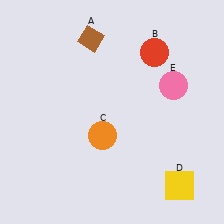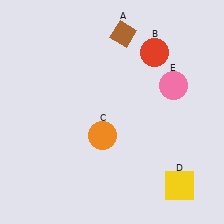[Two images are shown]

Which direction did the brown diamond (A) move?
The brown diamond (A) moved right.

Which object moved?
The brown diamond (A) moved right.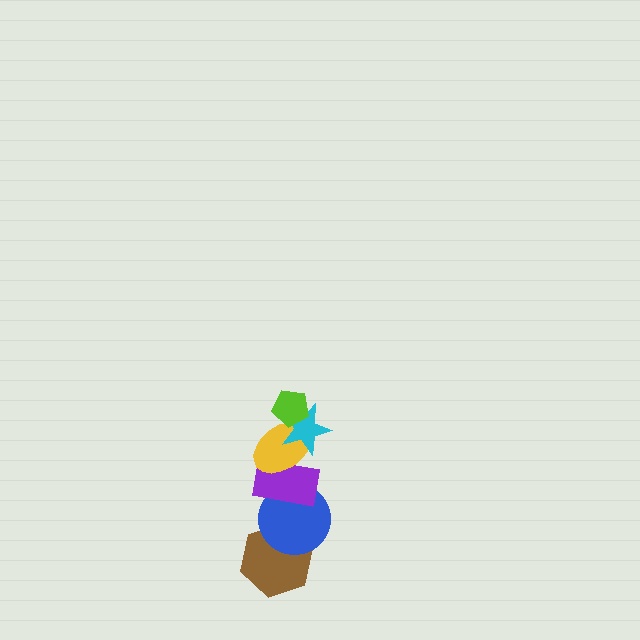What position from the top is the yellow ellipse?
The yellow ellipse is 3rd from the top.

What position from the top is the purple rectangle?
The purple rectangle is 4th from the top.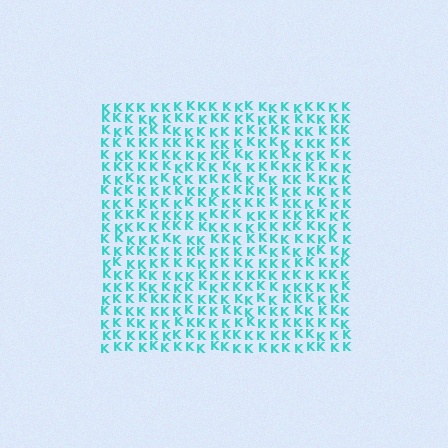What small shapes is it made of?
It is made of small letter K's.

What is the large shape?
The large shape is a square.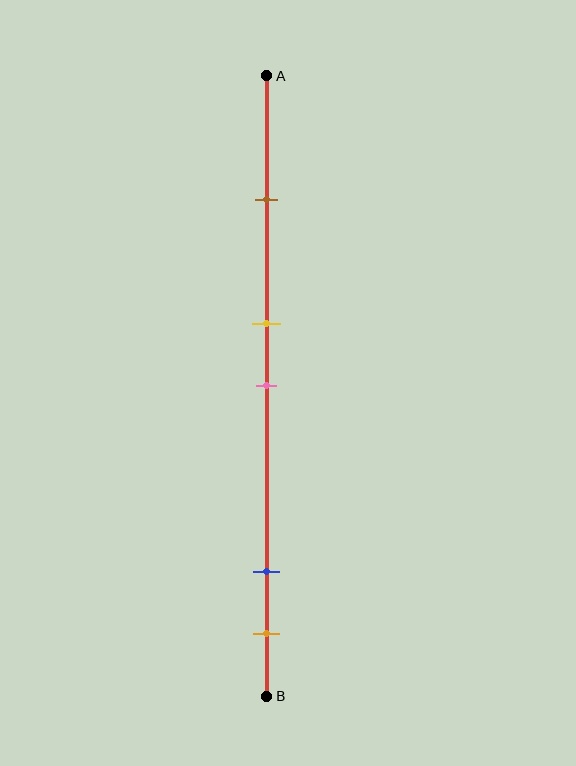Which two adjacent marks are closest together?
The yellow and pink marks are the closest adjacent pair.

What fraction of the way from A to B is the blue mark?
The blue mark is approximately 80% (0.8) of the way from A to B.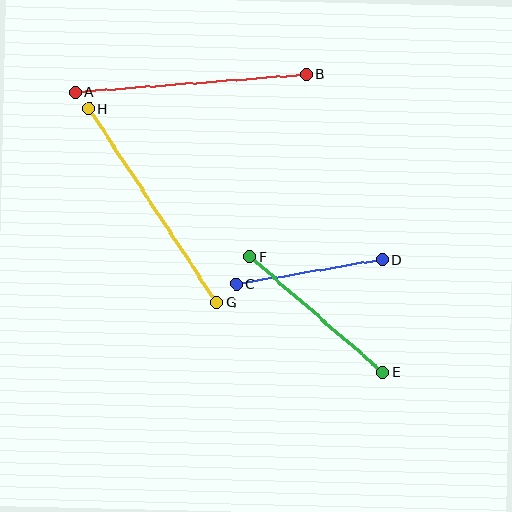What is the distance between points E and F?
The distance is approximately 176 pixels.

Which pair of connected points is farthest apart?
Points A and B are farthest apart.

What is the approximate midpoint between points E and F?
The midpoint is at approximately (316, 314) pixels.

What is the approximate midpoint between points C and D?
The midpoint is at approximately (310, 272) pixels.